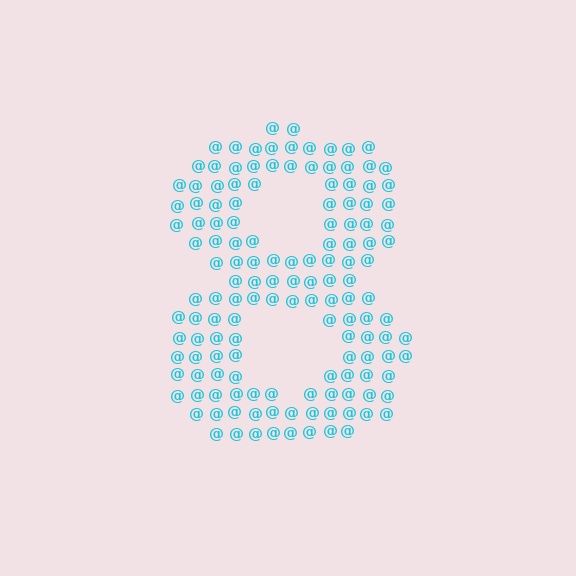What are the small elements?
The small elements are at signs.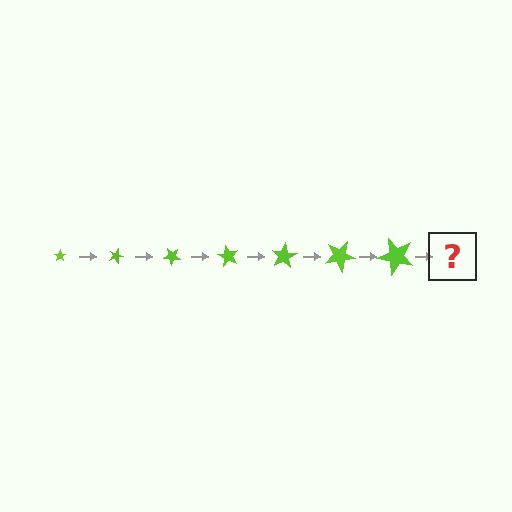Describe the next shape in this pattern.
It should be a star, larger than the previous one and rotated 140 degrees from the start.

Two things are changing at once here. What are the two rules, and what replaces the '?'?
The two rules are that the star grows larger each step and it rotates 20 degrees each step. The '?' should be a star, larger than the previous one and rotated 140 degrees from the start.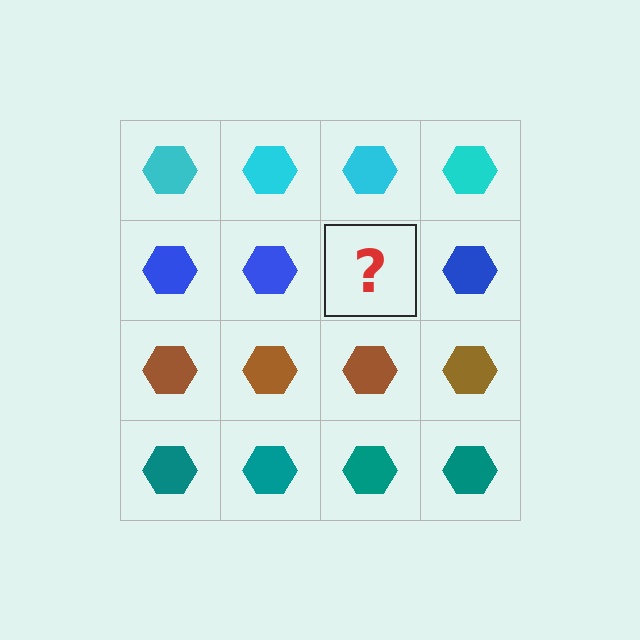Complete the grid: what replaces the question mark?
The question mark should be replaced with a blue hexagon.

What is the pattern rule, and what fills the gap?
The rule is that each row has a consistent color. The gap should be filled with a blue hexagon.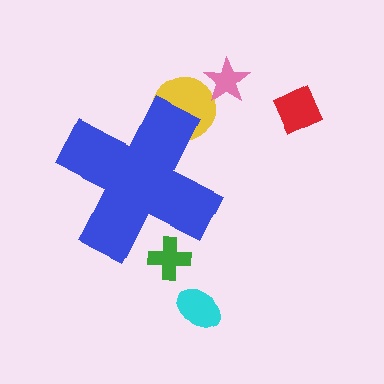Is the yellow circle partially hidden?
Yes, the yellow circle is partially hidden behind the blue cross.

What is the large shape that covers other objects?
A blue cross.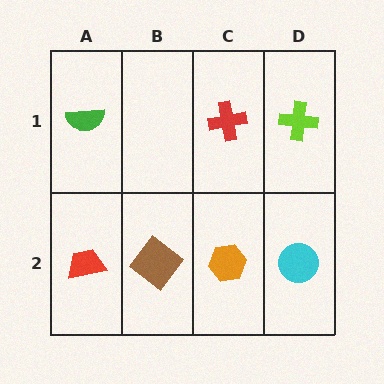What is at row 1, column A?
A green semicircle.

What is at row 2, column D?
A cyan circle.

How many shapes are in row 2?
4 shapes.